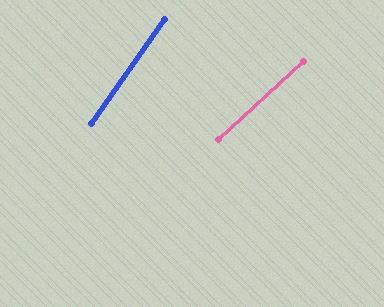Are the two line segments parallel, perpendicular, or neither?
Neither parallel nor perpendicular — they differ by about 13°.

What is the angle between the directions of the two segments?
Approximately 13 degrees.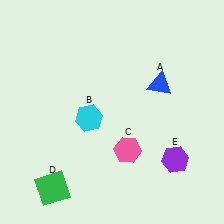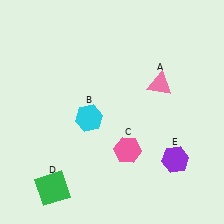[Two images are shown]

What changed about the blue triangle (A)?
In Image 1, A is blue. In Image 2, it changed to pink.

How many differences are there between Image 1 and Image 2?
There is 1 difference between the two images.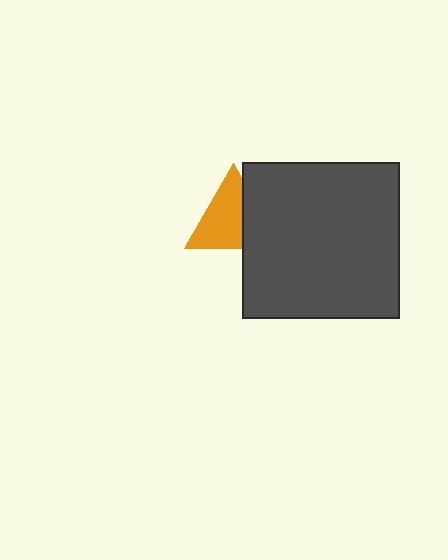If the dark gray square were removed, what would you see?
You would see the complete orange triangle.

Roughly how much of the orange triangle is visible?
About half of it is visible (roughly 65%).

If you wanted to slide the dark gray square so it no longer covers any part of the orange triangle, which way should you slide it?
Slide it right — that is the most direct way to separate the two shapes.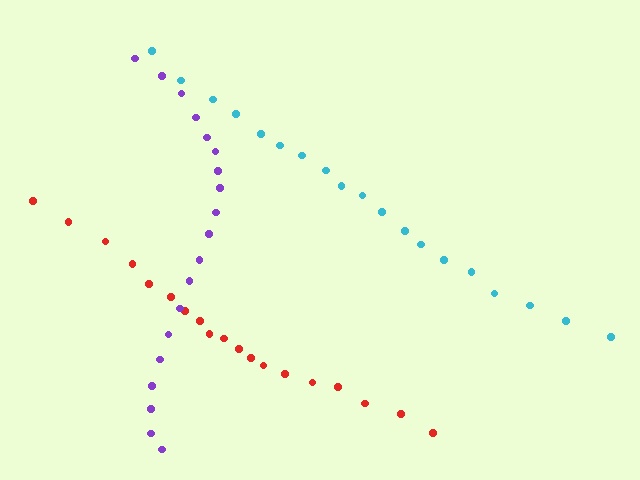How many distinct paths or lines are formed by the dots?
There are 3 distinct paths.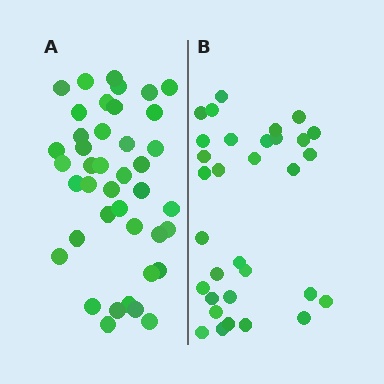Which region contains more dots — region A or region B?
Region A (the left region) has more dots.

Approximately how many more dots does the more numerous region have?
Region A has roughly 8 or so more dots than region B.